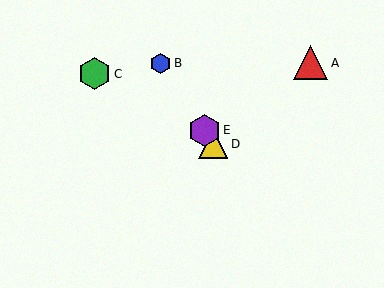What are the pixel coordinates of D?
Object D is at (213, 144).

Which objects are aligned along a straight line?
Objects B, D, E are aligned along a straight line.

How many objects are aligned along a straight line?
3 objects (B, D, E) are aligned along a straight line.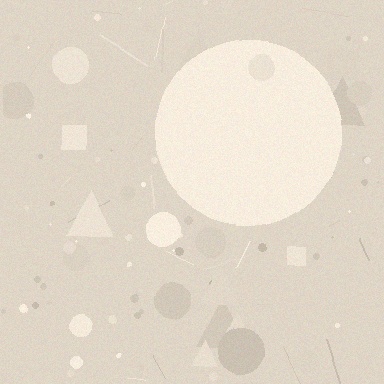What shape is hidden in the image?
A circle is hidden in the image.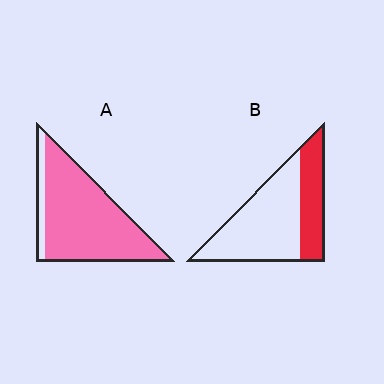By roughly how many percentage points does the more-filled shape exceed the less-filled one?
By roughly 55 percentage points (A over B).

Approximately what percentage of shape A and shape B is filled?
A is approximately 90% and B is approximately 35%.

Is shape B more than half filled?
No.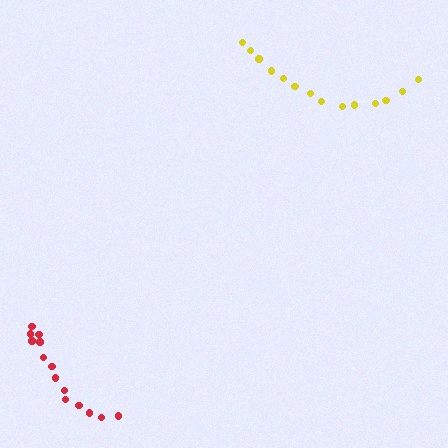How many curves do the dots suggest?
There are 2 distinct paths.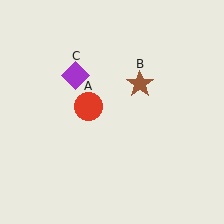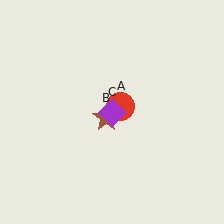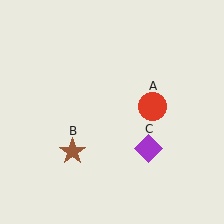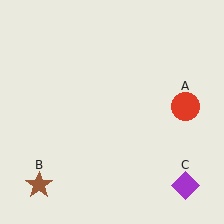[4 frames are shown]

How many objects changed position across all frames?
3 objects changed position: red circle (object A), brown star (object B), purple diamond (object C).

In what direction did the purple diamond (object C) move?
The purple diamond (object C) moved down and to the right.